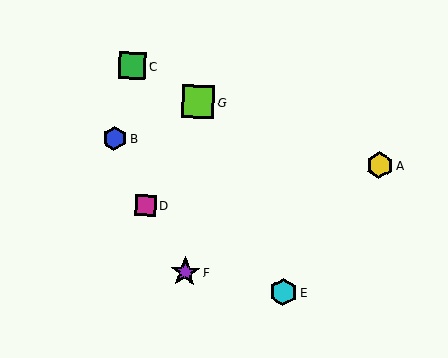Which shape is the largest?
The lime square (labeled G) is the largest.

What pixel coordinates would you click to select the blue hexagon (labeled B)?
Click at (115, 138) to select the blue hexagon B.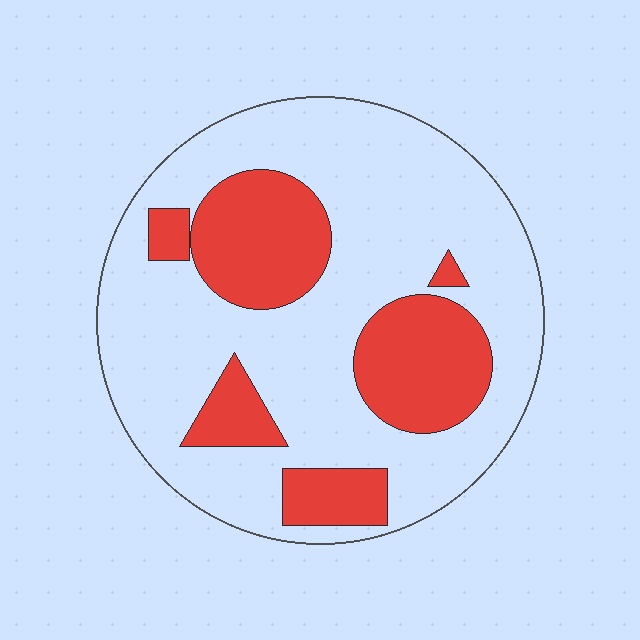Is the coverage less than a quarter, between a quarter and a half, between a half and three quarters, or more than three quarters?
Between a quarter and a half.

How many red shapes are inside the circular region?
6.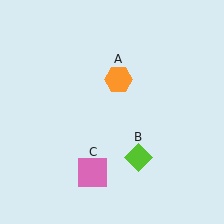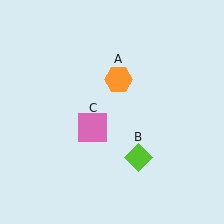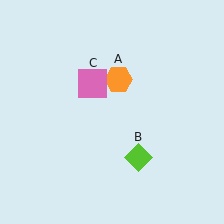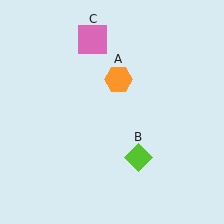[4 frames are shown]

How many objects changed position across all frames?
1 object changed position: pink square (object C).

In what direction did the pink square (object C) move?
The pink square (object C) moved up.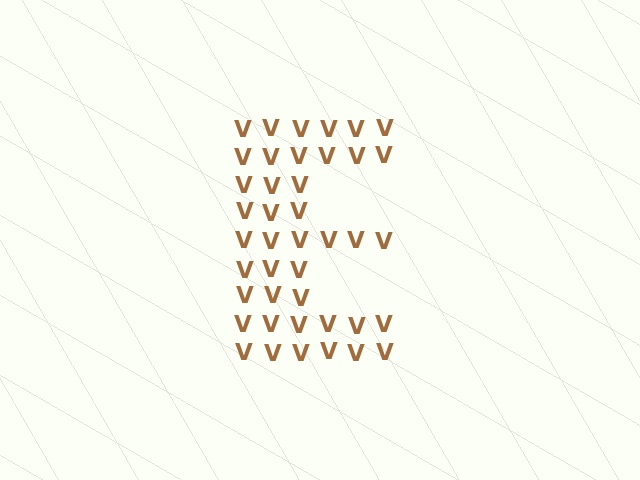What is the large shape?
The large shape is the letter E.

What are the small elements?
The small elements are letter V's.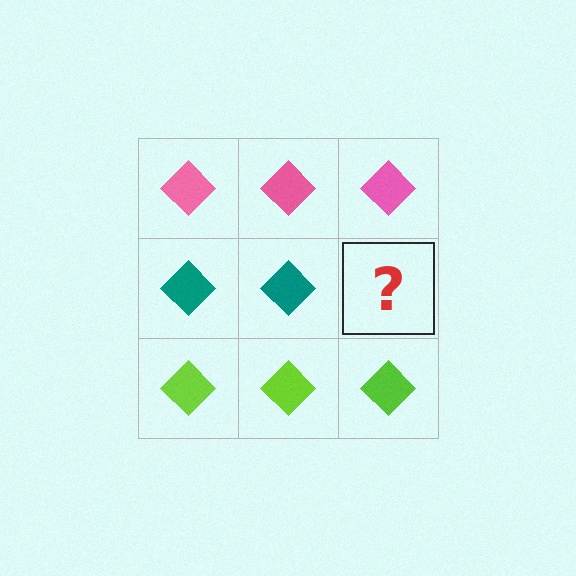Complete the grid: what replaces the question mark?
The question mark should be replaced with a teal diamond.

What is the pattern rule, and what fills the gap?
The rule is that each row has a consistent color. The gap should be filled with a teal diamond.